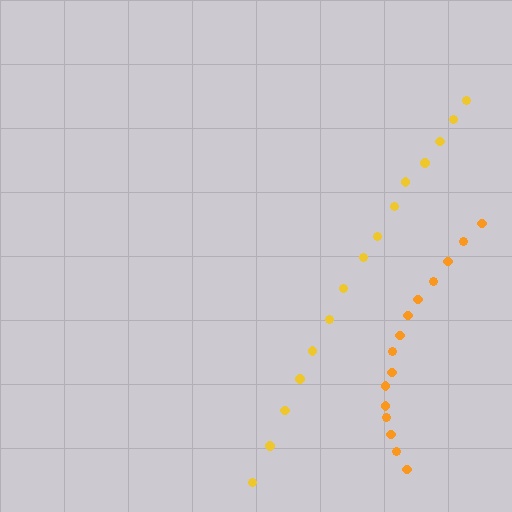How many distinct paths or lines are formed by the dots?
There are 2 distinct paths.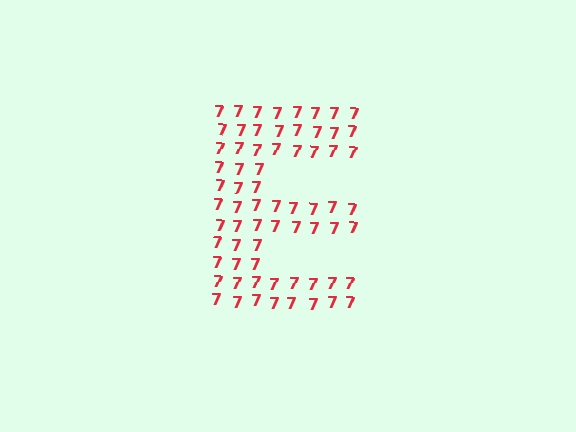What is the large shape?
The large shape is the letter E.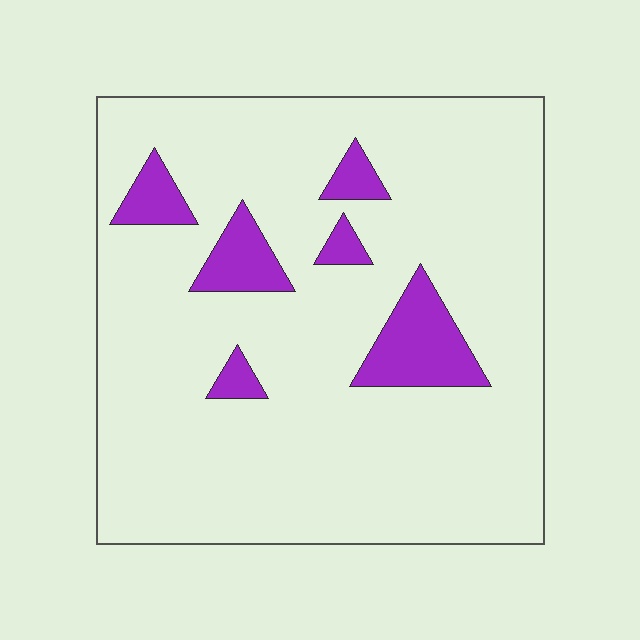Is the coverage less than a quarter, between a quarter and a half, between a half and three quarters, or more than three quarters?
Less than a quarter.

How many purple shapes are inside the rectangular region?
6.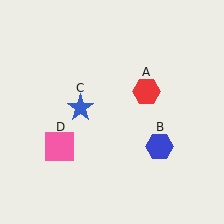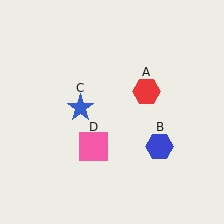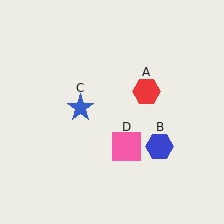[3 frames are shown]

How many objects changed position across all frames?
1 object changed position: pink square (object D).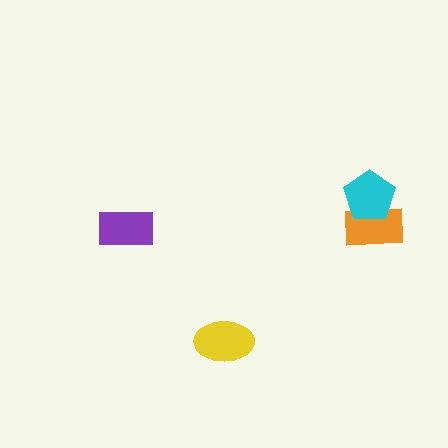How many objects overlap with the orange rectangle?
1 object overlaps with the orange rectangle.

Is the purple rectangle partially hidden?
No, no other shape covers it.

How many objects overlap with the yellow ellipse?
0 objects overlap with the yellow ellipse.